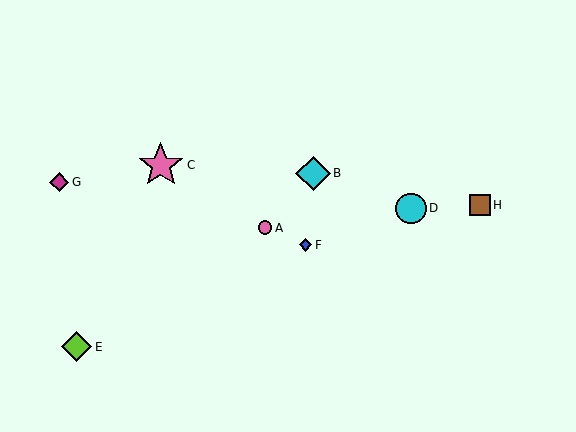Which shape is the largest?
The pink star (labeled C) is the largest.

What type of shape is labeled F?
Shape F is a blue diamond.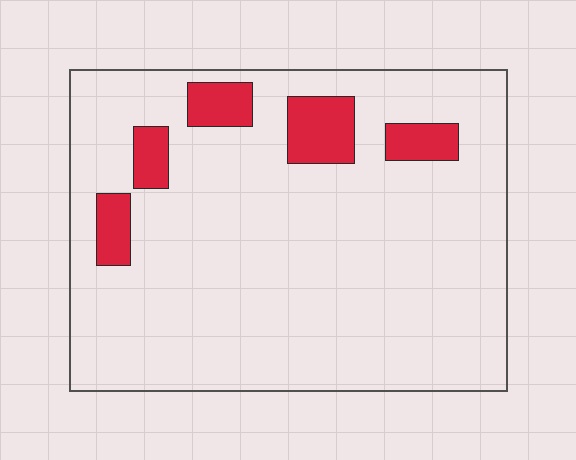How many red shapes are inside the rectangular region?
5.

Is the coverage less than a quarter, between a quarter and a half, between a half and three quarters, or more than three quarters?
Less than a quarter.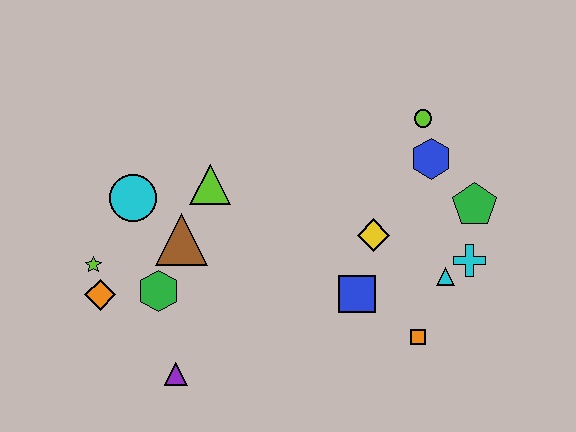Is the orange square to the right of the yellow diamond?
Yes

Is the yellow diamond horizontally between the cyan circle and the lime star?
No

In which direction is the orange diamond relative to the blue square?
The orange diamond is to the left of the blue square.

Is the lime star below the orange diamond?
No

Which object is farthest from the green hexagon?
The green pentagon is farthest from the green hexagon.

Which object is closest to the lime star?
The orange diamond is closest to the lime star.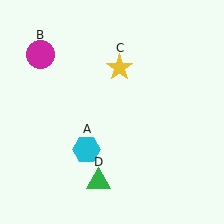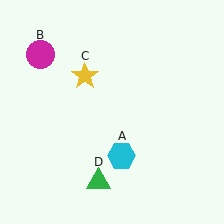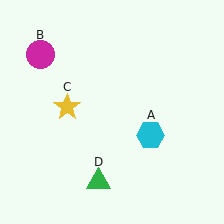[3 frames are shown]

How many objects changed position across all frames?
2 objects changed position: cyan hexagon (object A), yellow star (object C).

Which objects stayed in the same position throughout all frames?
Magenta circle (object B) and green triangle (object D) remained stationary.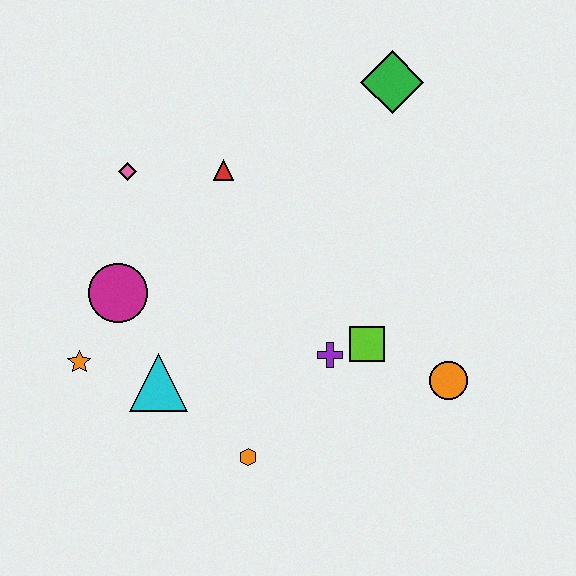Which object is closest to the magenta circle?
The orange star is closest to the magenta circle.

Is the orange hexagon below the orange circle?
Yes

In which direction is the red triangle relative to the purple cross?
The red triangle is above the purple cross.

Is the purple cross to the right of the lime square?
No